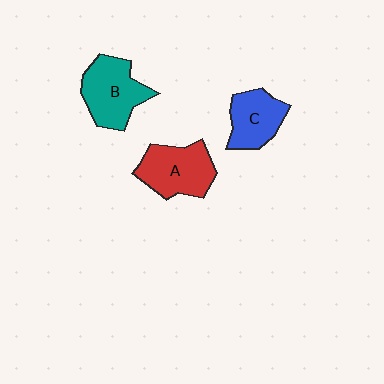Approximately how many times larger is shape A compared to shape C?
Approximately 1.3 times.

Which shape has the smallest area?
Shape C (blue).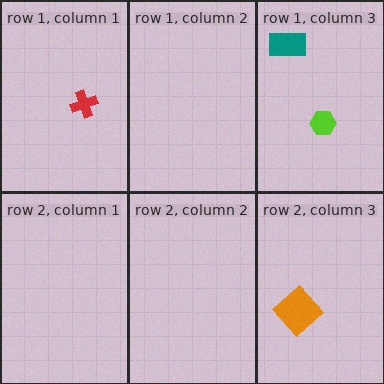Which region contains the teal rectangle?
The row 1, column 3 region.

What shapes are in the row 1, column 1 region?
The red cross.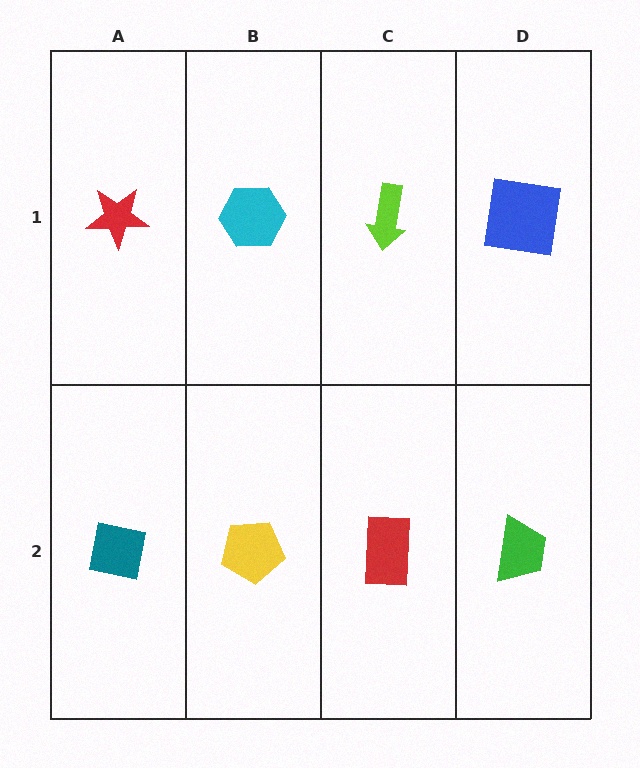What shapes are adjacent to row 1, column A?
A teal square (row 2, column A), a cyan hexagon (row 1, column B).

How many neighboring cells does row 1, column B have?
3.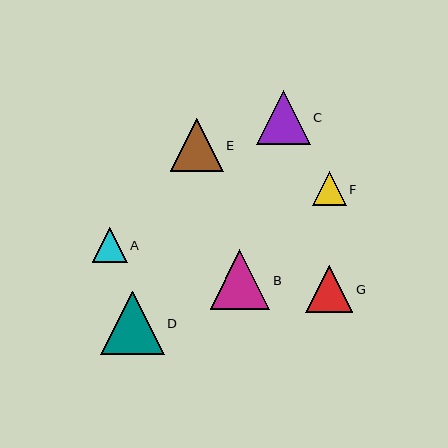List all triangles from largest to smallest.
From largest to smallest: D, B, C, E, G, A, F.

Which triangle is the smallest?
Triangle F is the smallest with a size of approximately 33 pixels.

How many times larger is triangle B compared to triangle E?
Triangle B is approximately 1.1 times the size of triangle E.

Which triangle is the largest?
Triangle D is the largest with a size of approximately 63 pixels.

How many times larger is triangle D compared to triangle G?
Triangle D is approximately 1.3 times the size of triangle G.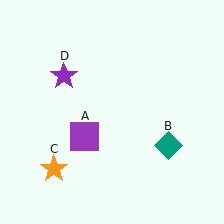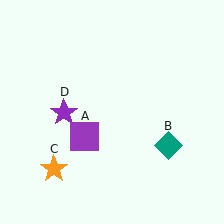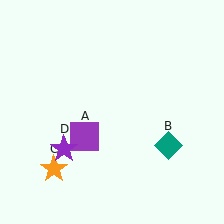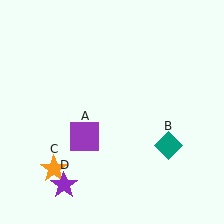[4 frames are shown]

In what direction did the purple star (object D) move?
The purple star (object D) moved down.